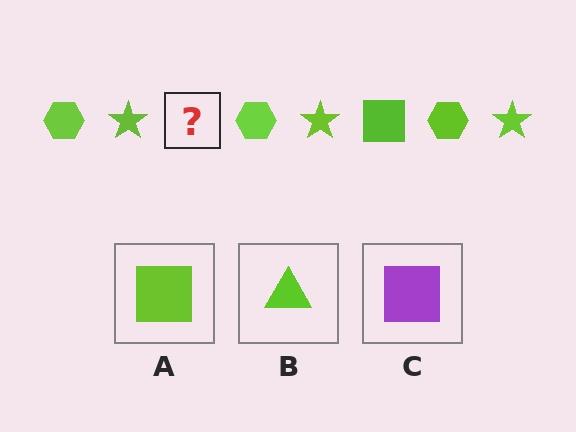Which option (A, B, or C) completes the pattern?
A.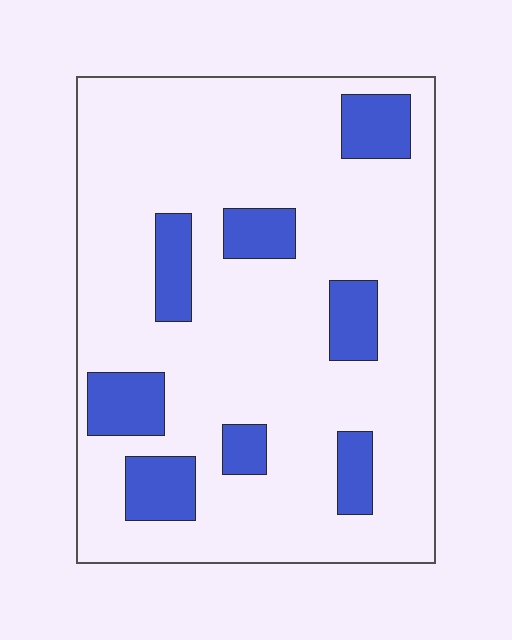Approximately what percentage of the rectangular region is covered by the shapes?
Approximately 20%.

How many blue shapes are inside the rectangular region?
8.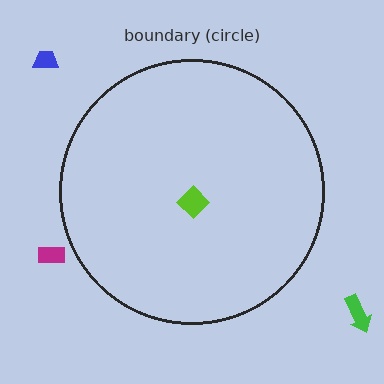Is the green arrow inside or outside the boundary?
Outside.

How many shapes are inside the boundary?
1 inside, 3 outside.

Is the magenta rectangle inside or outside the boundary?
Outside.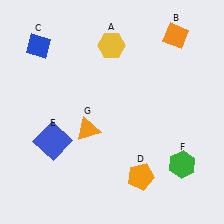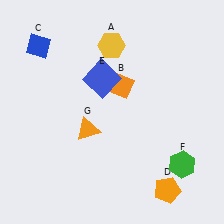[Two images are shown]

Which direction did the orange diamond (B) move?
The orange diamond (B) moved left.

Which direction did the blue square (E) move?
The blue square (E) moved up.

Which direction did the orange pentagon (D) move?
The orange pentagon (D) moved right.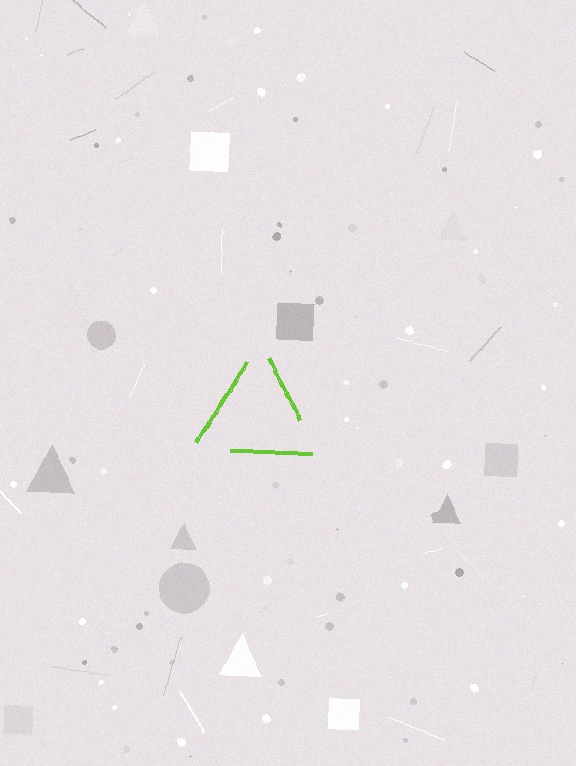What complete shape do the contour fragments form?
The contour fragments form a triangle.